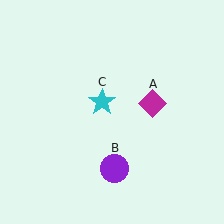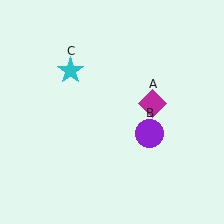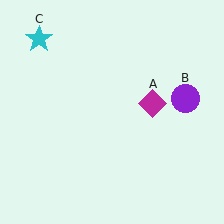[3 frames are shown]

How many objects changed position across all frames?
2 objects changed position: purple circle (object B), cyan star (object C).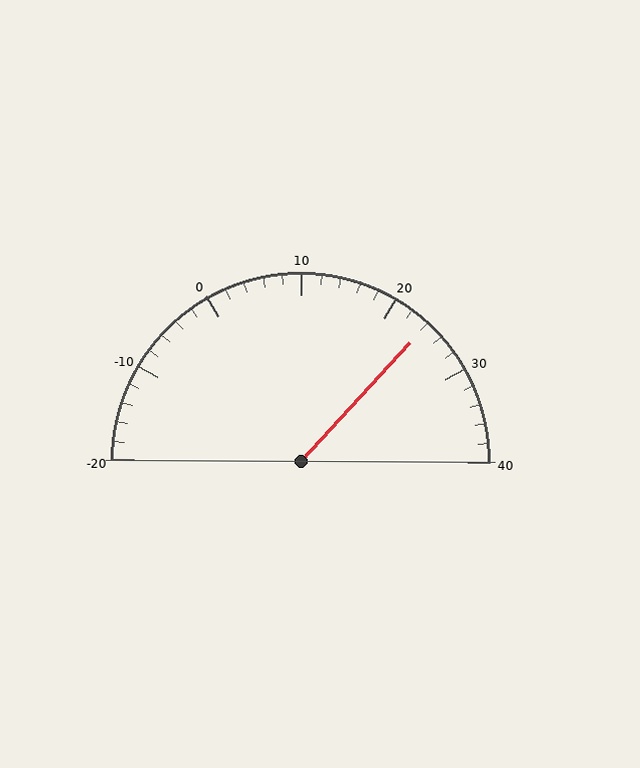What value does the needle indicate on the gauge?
The needle indicates approximately 24.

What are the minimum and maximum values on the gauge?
The gauge ranges from -20 to 40.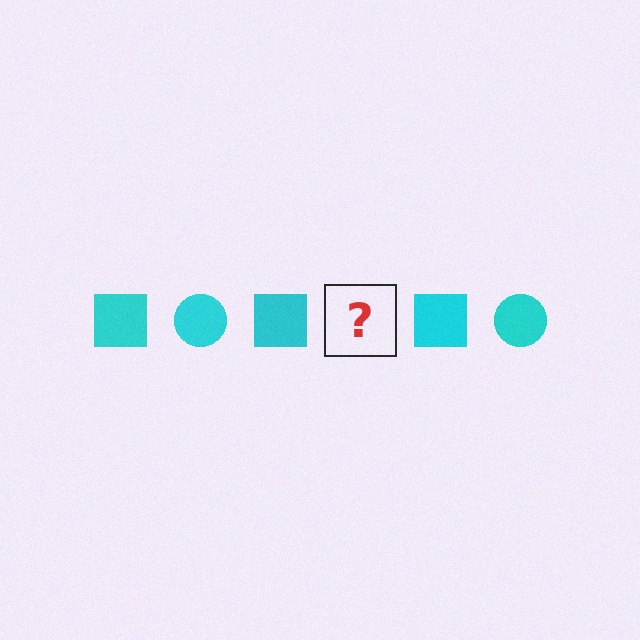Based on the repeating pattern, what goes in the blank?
The blank should be a cyan circle.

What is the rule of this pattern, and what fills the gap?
The rule is that the pattern cycles through square, circle shapes in cyan. The gap should be filled with a cyan circle.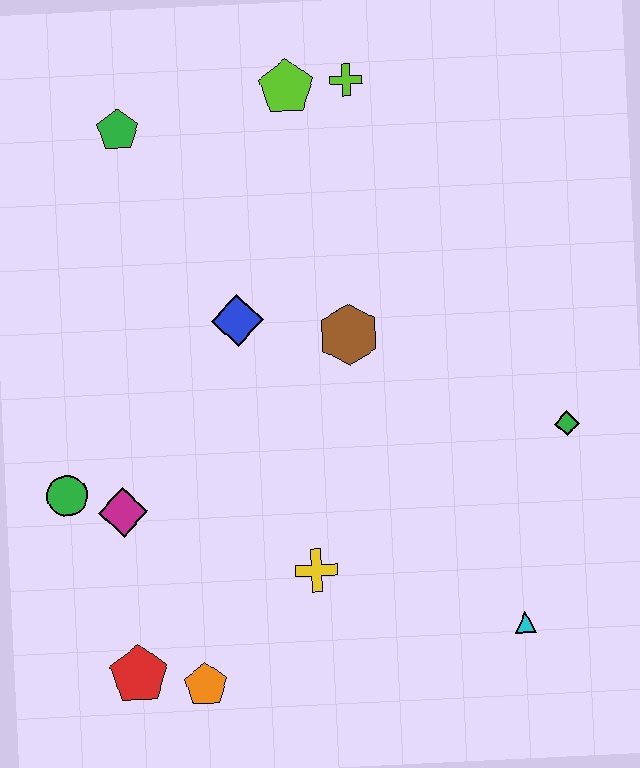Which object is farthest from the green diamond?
The green pentagon is farthest from the green diamond.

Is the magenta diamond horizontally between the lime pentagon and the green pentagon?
No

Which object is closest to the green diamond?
The cyan triangle is closest to the green diamond.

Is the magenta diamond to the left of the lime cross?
Yes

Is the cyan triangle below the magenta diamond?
Yes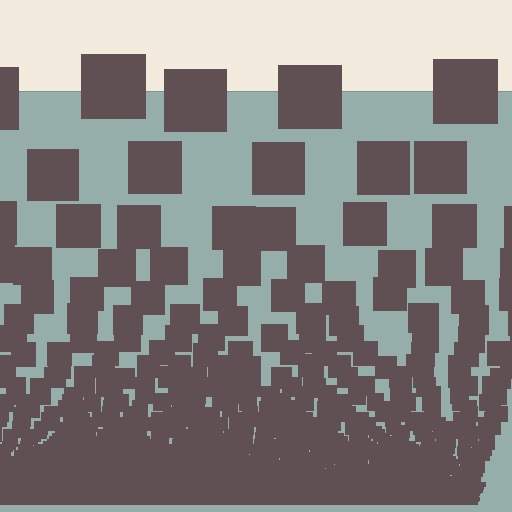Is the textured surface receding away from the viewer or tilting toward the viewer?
The surface appears to tilt toward the viewer. Texture elements get larger and sparser toward the top.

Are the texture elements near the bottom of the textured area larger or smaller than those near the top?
Smaller. The gradient is inverted — elements near the bottom are smaller and denser.